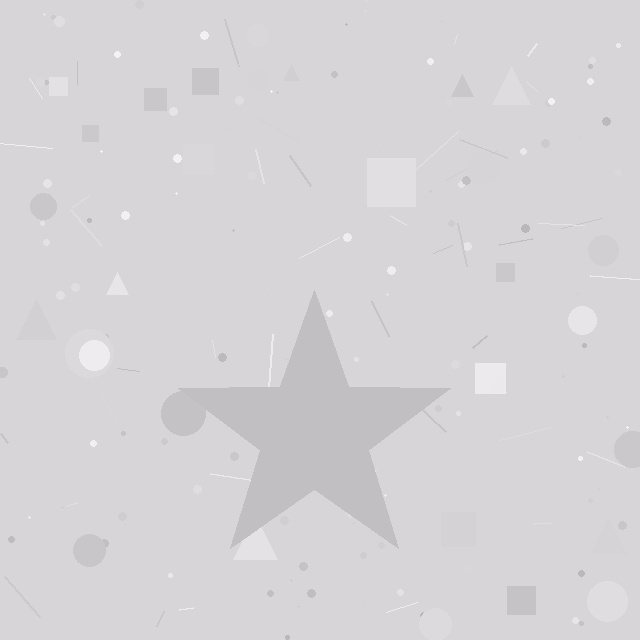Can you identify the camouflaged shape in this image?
The camouflaged shape is a star.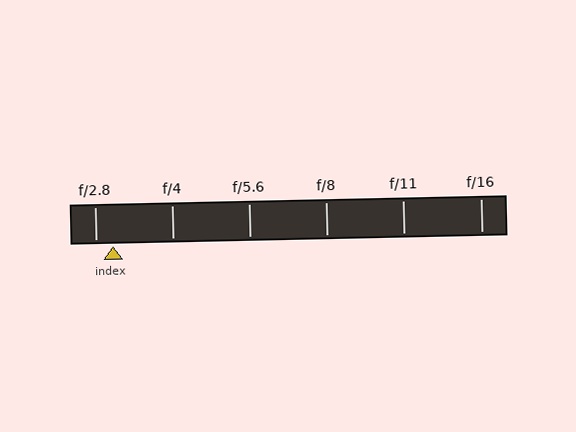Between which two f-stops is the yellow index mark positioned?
The index mark is between f/2.8 and f/4.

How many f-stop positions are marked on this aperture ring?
There are 6 f-stop positions marked.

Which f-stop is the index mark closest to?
The index mark is closest to f/2.8.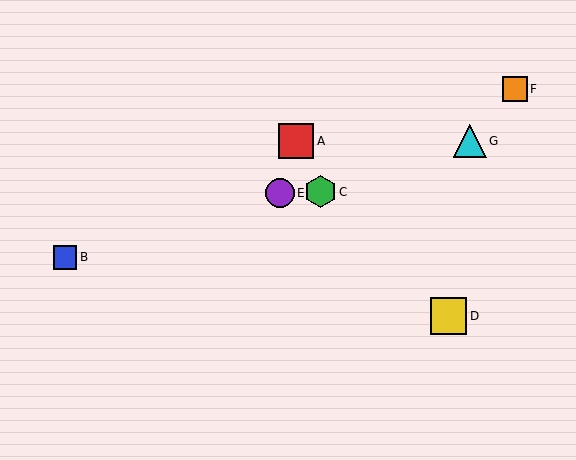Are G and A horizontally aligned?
Yes, both are at y≈141.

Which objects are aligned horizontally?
Objects A, G are aligned horizontally.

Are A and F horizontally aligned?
No, A is at y≈141 and F is at y≈89.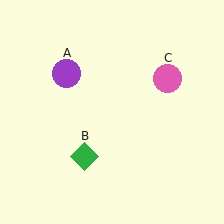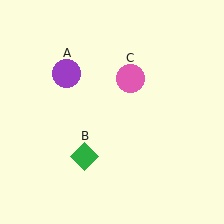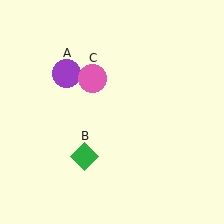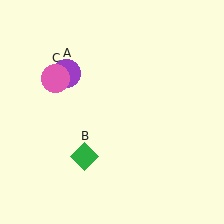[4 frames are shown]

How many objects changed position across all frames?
1 object changed position: pink circle (object C).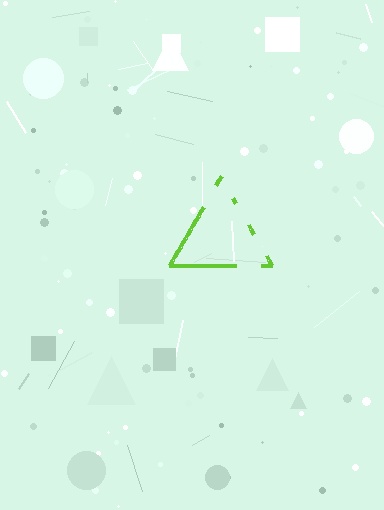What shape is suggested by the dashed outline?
The dashed outline suggests a triangle.